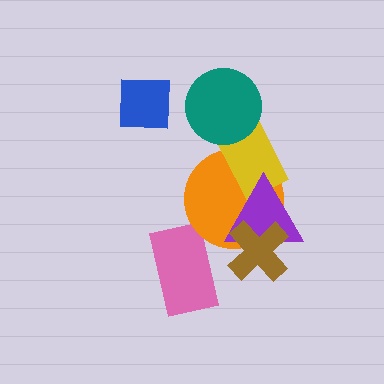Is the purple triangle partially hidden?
Yes, it is partially covered by another shape.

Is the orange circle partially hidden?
Yes, it is partially covered by another shape.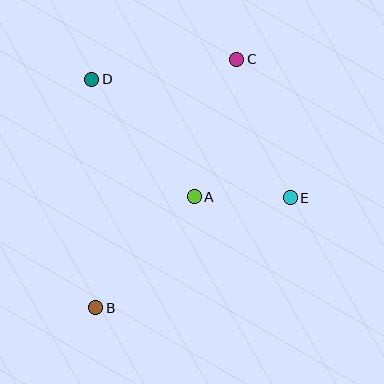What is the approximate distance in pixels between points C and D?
The distance between C and D is approximately 146 pixels.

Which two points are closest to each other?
Points A and E are closest to each other.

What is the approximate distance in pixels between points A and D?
The distance between A and D is approximately 156 pixels.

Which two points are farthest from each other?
Points B and C are farthest from each other.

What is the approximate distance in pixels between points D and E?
The distance between D and E is approximately 231 pixels.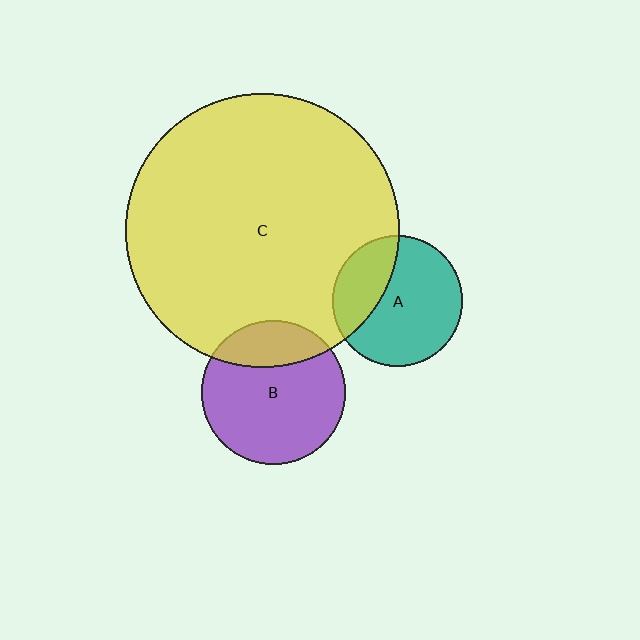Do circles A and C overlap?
Yes.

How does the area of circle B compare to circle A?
Approximately 1.2 times.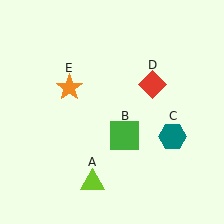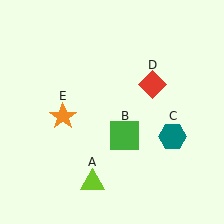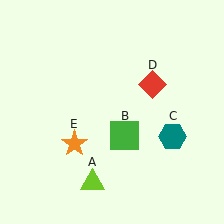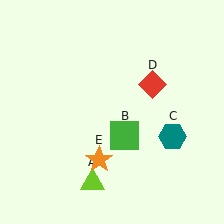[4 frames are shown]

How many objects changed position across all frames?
1 object changed position: orange star (object E).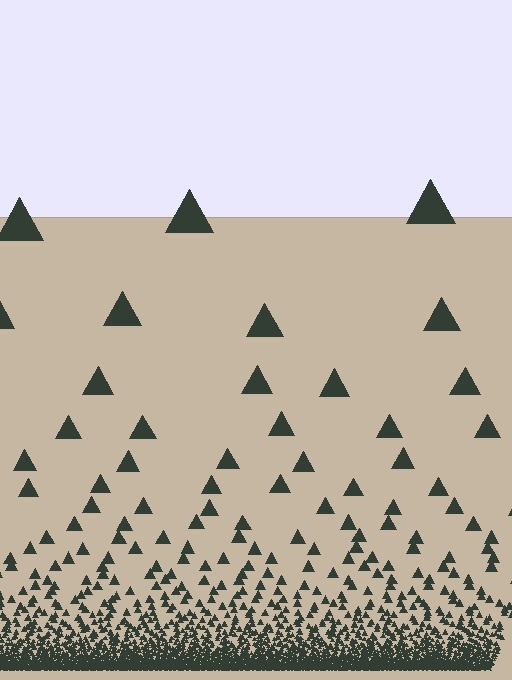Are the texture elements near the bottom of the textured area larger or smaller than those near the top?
Smaller. The gradient is inverted — elements near the bottom are smaller and denser.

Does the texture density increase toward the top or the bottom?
Density increases toward the bottom.